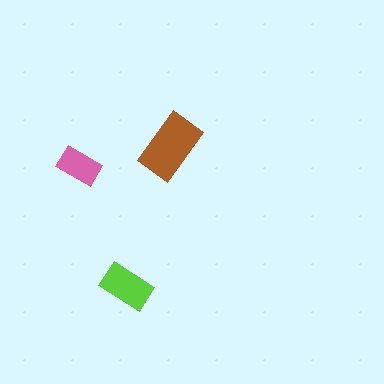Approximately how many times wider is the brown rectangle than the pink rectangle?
About 1.5 times wider.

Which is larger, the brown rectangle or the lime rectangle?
The brown one.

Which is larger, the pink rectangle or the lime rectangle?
The lime one.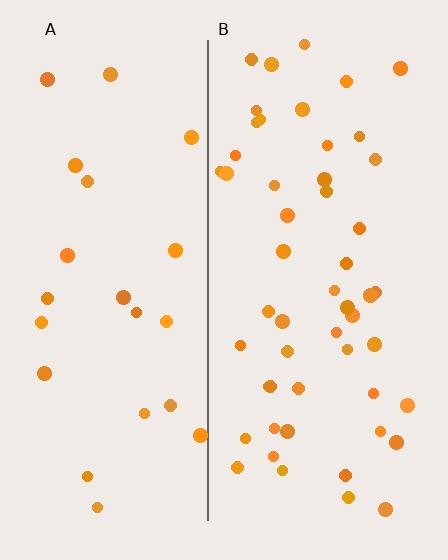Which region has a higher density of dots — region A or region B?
B (the right).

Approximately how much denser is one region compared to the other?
Approximately 2.3× — region B over region A.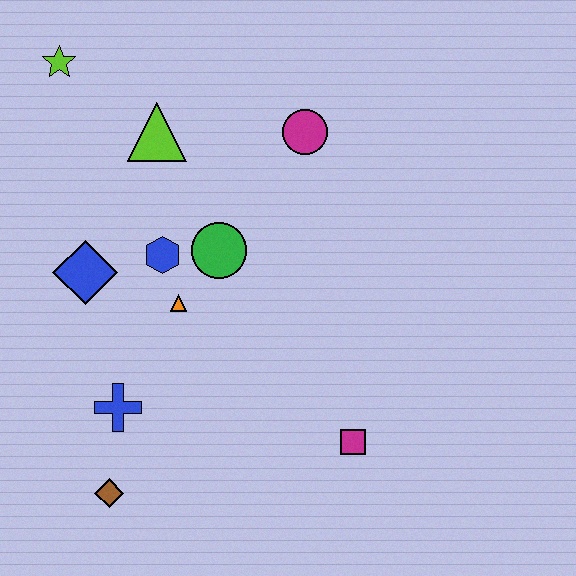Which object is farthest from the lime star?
The magenta square is farthest from the lime star.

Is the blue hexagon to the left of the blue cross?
No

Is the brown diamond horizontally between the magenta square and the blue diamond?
Yes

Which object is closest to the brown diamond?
The blue cross is closest to the brown diamond.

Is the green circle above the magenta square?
Yes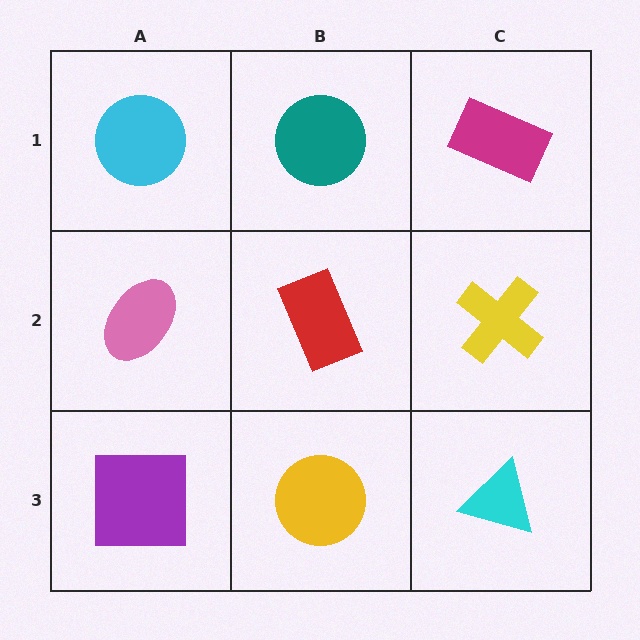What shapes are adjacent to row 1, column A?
A pink ellipse (row 2, column A), a teal circle (row 1, column B).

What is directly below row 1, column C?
A yellow cross.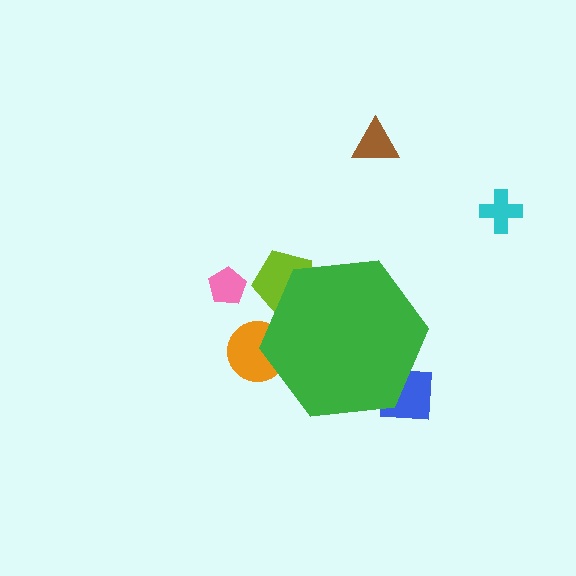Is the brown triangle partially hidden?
No, the brown triangle is fully visible.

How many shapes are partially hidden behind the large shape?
3 shapes are partially hidden.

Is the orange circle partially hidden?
Yes, the orange circle is partially hidden behind the green hexagon.